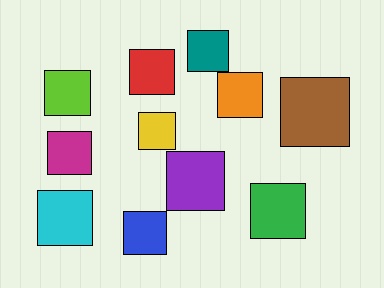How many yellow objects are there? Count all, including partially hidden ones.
There is 1 yellow object.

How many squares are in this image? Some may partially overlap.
There are 11 squares.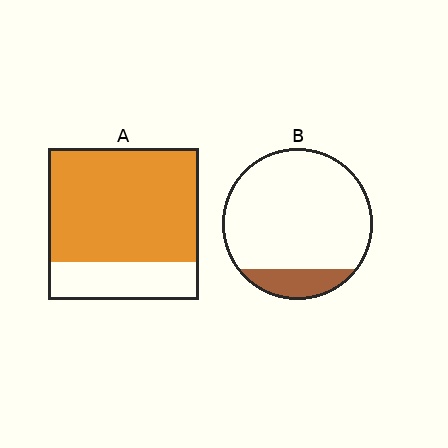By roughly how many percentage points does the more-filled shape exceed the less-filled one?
By roughly 60 percentage points (A over B).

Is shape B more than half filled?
No.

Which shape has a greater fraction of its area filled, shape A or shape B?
Shape A.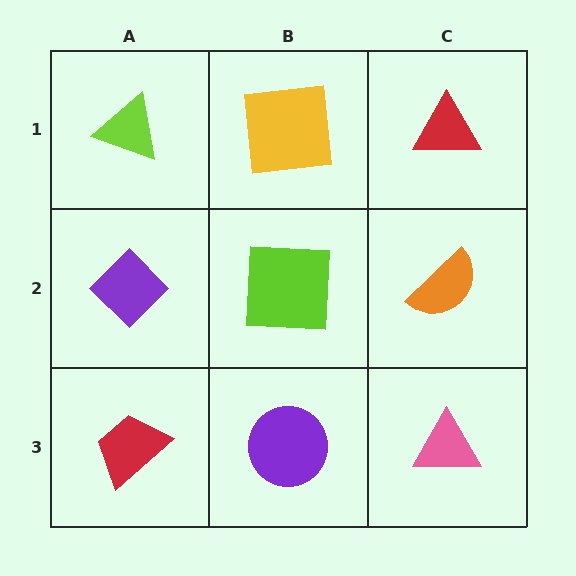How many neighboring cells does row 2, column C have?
3.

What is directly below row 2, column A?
A red trapezoid.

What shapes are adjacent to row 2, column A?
A lime triangle (row 1, column A), a red trapezoid (row 3, column A), a lime square (row 2, column B).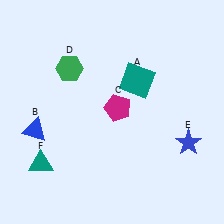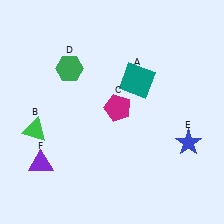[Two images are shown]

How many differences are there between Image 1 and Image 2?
There are 2 differences between the two images.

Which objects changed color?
B changed from blue to green. F changed from teal to purple.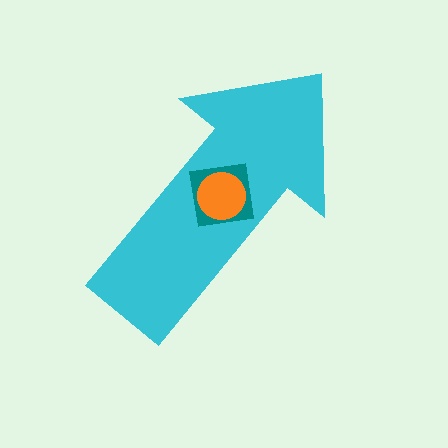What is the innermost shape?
The orange circle.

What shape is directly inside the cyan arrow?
The teal square.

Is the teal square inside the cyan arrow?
Yes.